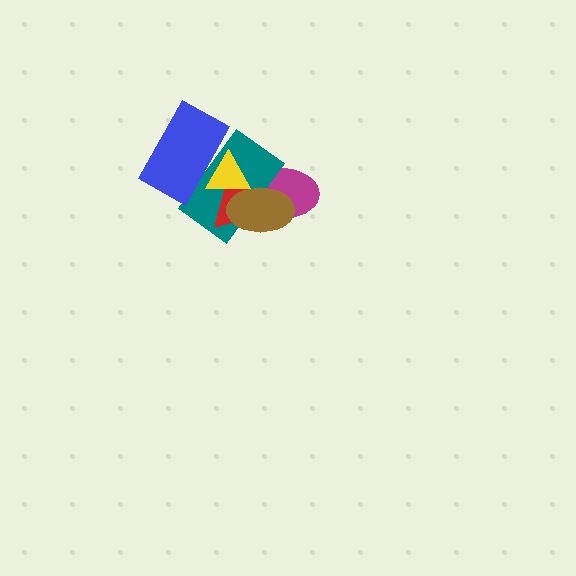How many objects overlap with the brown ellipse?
4 objects overlap with the brown ellipse.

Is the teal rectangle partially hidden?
Yes, it is partially covered by another shape.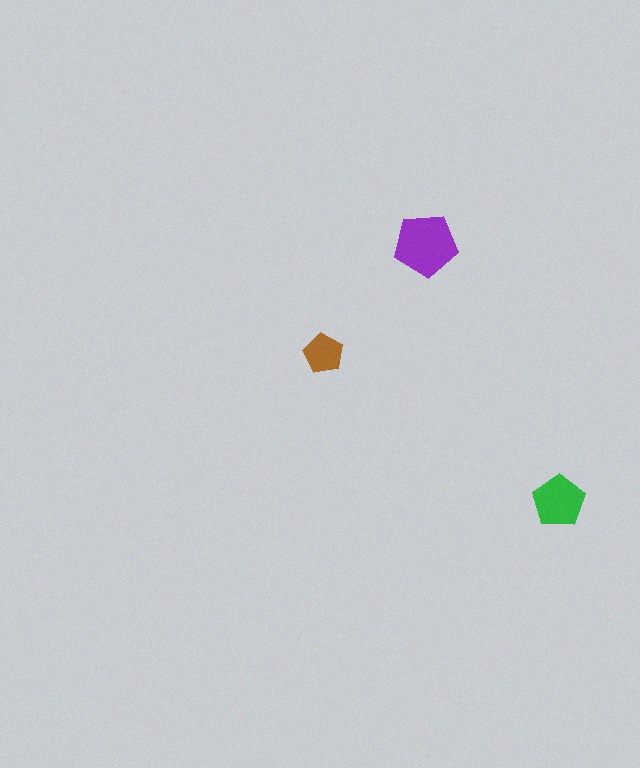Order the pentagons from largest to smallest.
the purple one, the green one, the brown one.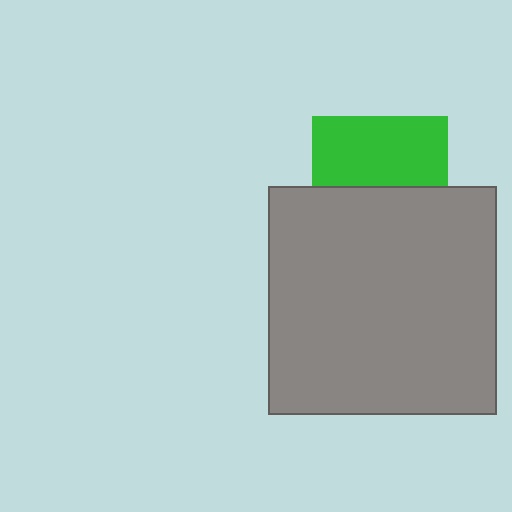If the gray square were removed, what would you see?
You would see the complete green square.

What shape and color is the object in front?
The object in front is a gray square.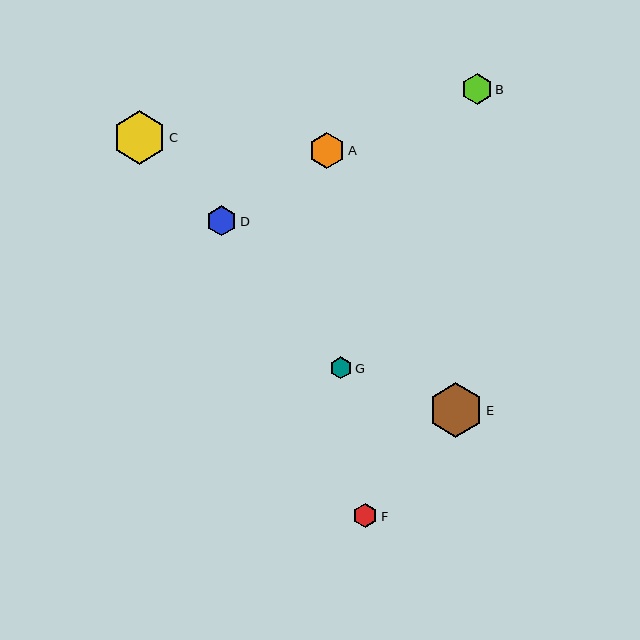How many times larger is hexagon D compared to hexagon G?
Hexagon D is approximately 1.4 times the size of hexagon G.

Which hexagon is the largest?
Hexagon E is the largest with a size of approximately 54 pixels.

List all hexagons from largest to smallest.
From largest to smallest: E, C, A, B, D, F, G.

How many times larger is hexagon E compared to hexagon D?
Hexagon E is approximately 1.8 times the size of hexagon D.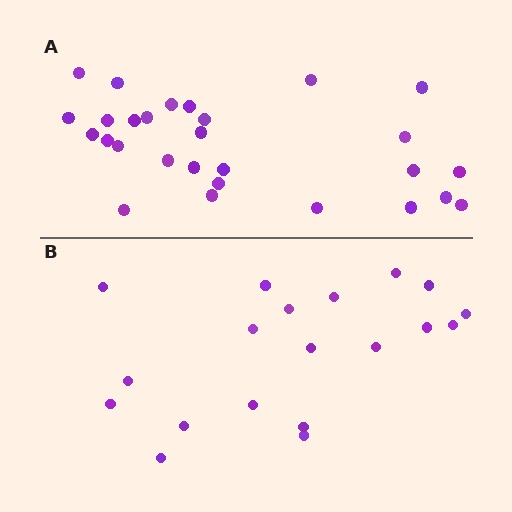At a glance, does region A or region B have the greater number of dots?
Region A (the top region) has more dots.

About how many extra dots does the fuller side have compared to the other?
Region A has roughly 8 or so more dots than region B.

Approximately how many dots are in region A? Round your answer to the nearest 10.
About 30 dots. (The exact count is 28, which rounds to 30.)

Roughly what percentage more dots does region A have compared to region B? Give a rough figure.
About 45% more.